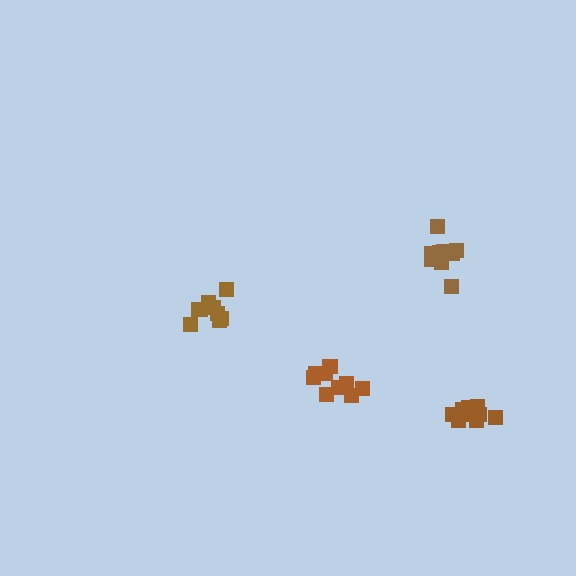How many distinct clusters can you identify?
There are 4 distinct clusters.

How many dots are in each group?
Group 1: 10 dots, Group 2: 9 dots, Group 3: 9 dots, Group 4: 11 dots (39 total).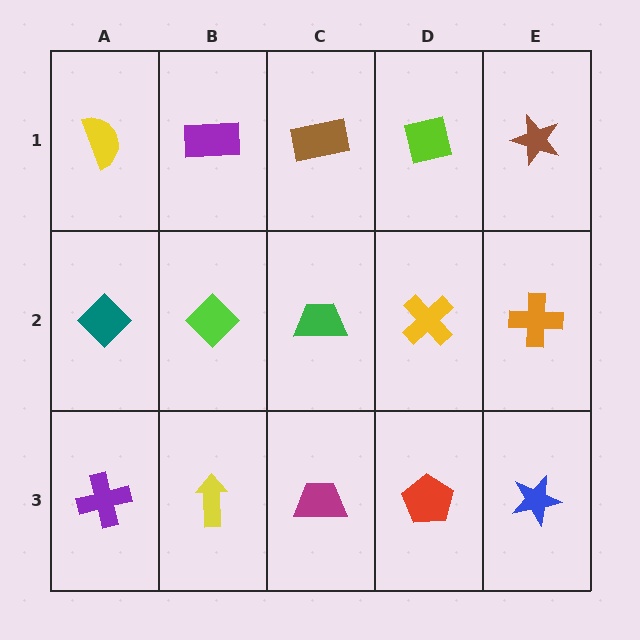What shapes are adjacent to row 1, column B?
A lime diamond (row 2, column B), a yellow semicircle (row 1, column A), a brown rectangle (row 1, column C).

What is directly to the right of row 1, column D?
A brown star.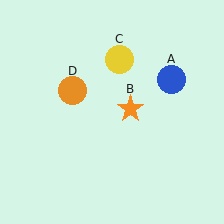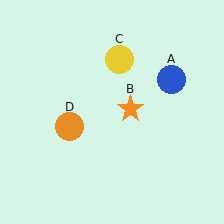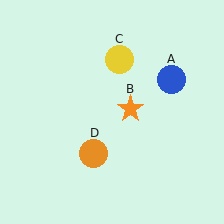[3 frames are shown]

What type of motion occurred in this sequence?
The orange circle (object D) rotated counterclockwise around the center of the scene.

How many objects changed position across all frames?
1 object changed position: orange circle (object D).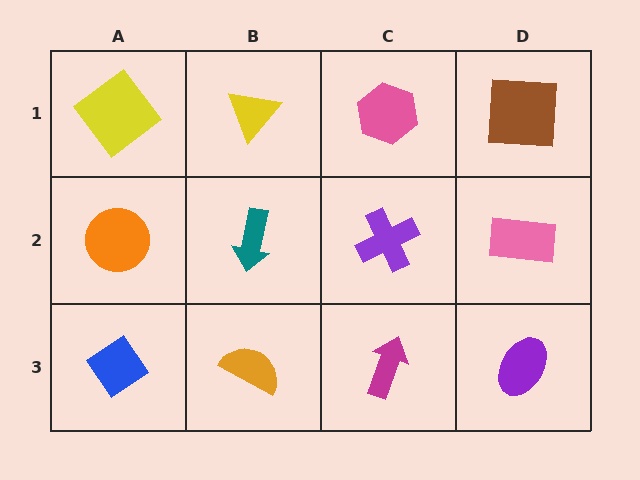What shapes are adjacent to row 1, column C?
A purple cross (row 2, column C), a yellow triangle (row 1, column B), a brown square (row 1, column D).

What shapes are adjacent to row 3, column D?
A pink rectangle (row 2, column D), a magenta arrow (row 3, column C).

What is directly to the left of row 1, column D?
A pink hexagon.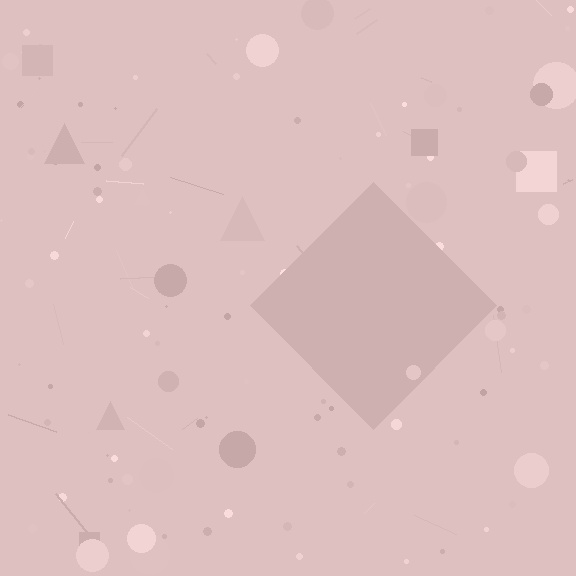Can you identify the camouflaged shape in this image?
The camouflaged shape is a diamond.